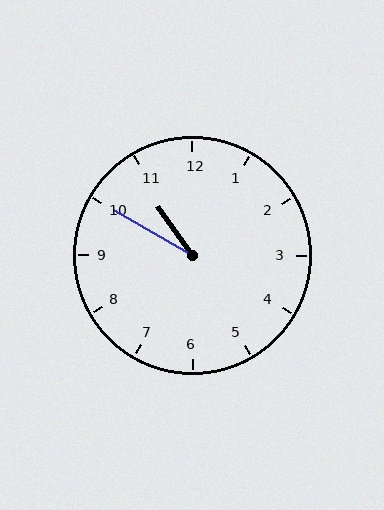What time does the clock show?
10:50.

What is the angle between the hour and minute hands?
Approximately 25 degrees.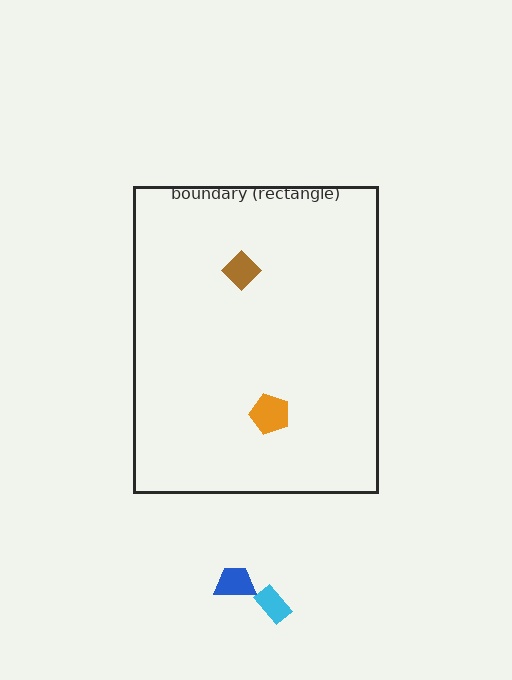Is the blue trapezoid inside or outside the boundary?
Outside.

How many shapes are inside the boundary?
2 inside, 2 outside.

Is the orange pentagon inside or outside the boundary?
Inside.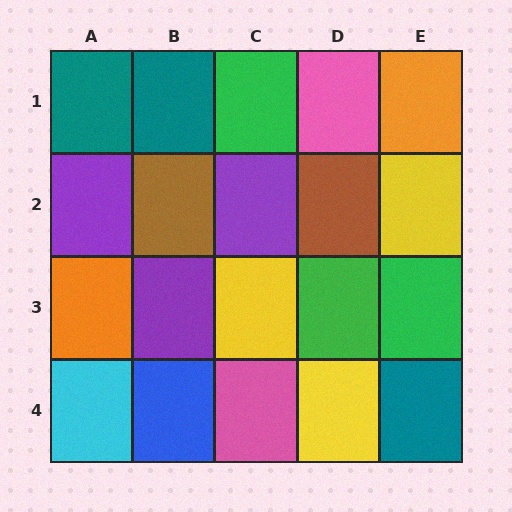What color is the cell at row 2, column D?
Brown.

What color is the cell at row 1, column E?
Orange.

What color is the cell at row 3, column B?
Purple.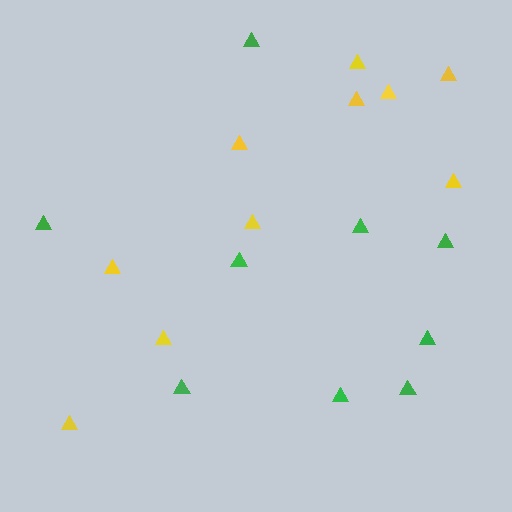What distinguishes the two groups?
There are 2 groups: one group of green triangles (9) and one group of yellow triangles (10).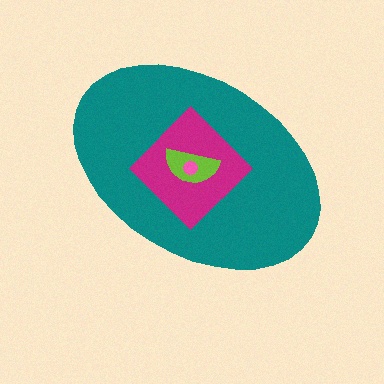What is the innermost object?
The pink circle.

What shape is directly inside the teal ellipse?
The magenta diamond.